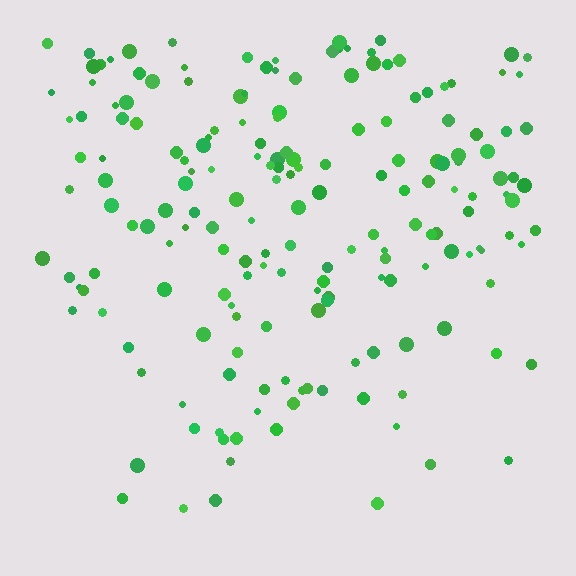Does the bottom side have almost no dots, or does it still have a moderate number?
Still a moderate number, just noticeably fewer than the top.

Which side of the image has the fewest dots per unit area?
The bottom.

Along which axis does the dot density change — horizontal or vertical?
Vertical.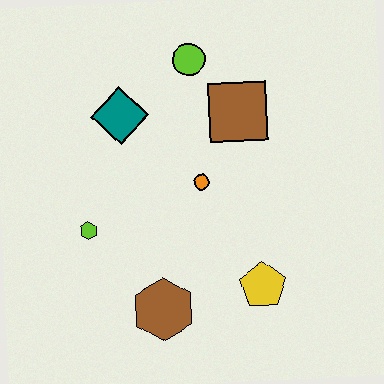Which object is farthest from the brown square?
The brown hexagon is farthest from the brown square.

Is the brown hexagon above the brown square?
No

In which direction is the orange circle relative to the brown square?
The orange circle is below the brown square.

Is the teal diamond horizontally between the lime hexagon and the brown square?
Yes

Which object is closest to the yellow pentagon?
The brown hexagon is closest to the yellow pentagon.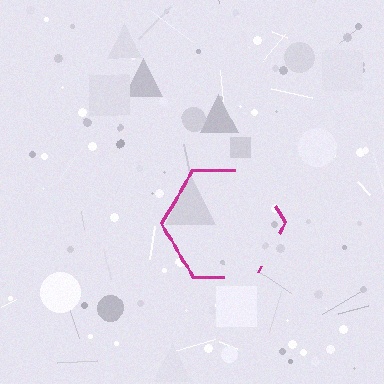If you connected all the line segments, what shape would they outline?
They would outline a hexagon.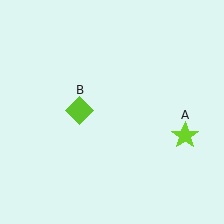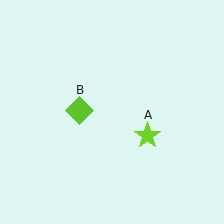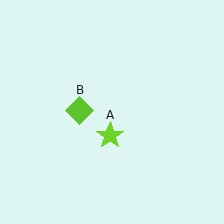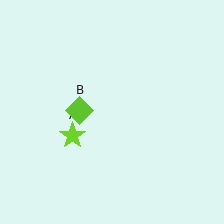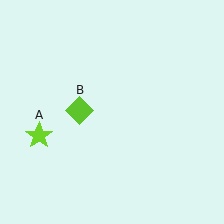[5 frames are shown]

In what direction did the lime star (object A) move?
The lime star (object A) moved left.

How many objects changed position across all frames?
1 object changed position: lime star (object A).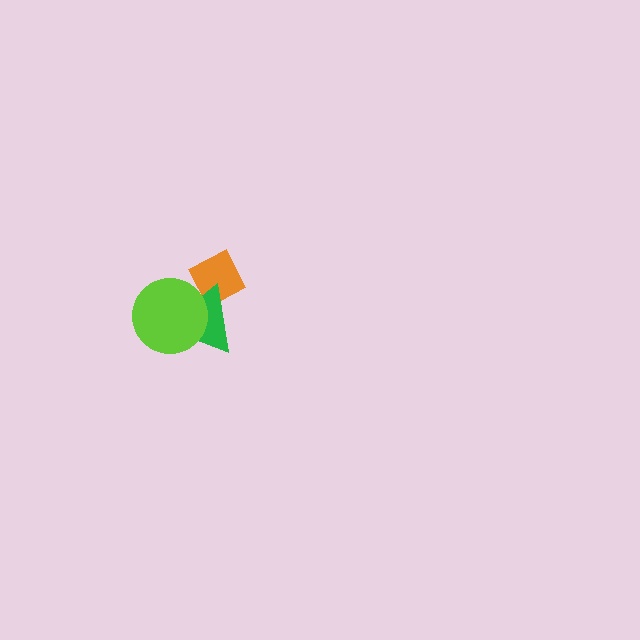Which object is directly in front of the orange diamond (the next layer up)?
The green triangle is directly in front of the orange diamond.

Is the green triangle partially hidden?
Yes, it is partially covered by another shape.